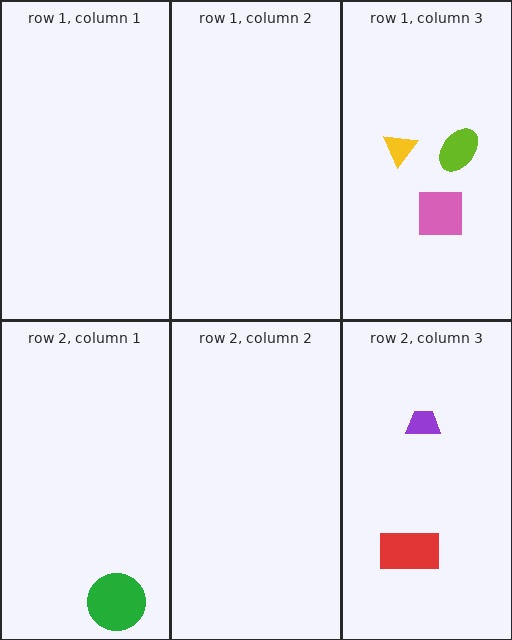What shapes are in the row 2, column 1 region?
The green circle.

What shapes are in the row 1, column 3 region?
The lime ellipse, the yellow triangle, the pink square.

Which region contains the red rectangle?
The row 2, column 3 region.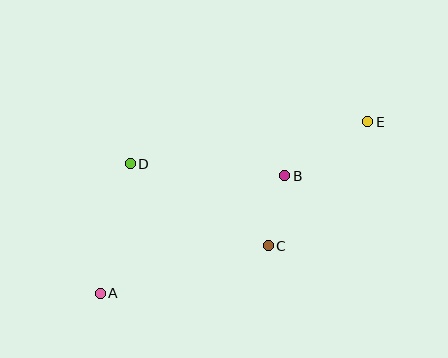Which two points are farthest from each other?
Points A and E are farthest from each other.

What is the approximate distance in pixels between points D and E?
The distance between D and E is approximately 241 pixels.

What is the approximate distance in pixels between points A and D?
The distance between A and D is approximately 133 pixels.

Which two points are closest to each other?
Points B and C are closest to each other.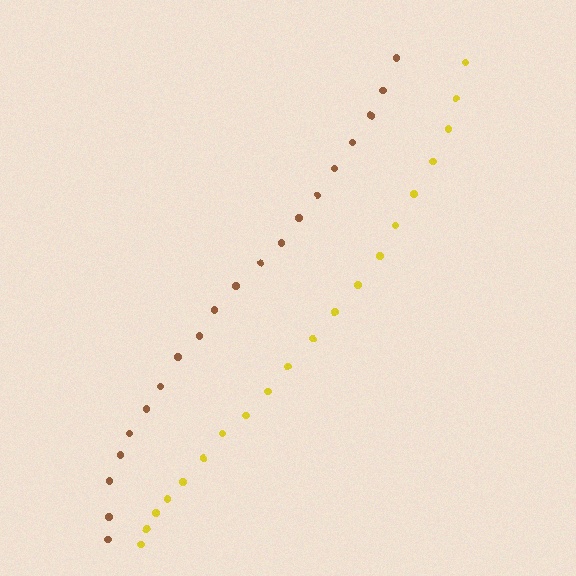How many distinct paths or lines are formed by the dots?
There are 2 distinct paths.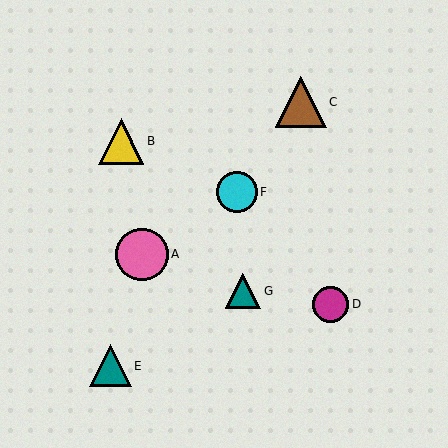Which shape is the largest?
The pink circle (labeled A) is the largest.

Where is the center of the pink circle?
The center of the pink circle is at (142, 254).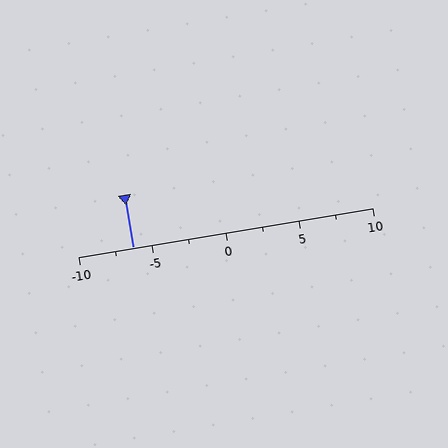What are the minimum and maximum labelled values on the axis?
The axis runs from -10 to 10.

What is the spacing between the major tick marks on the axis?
The major ticks are spaced 5 apart.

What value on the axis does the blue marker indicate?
The marker indicates approximately -6.2.